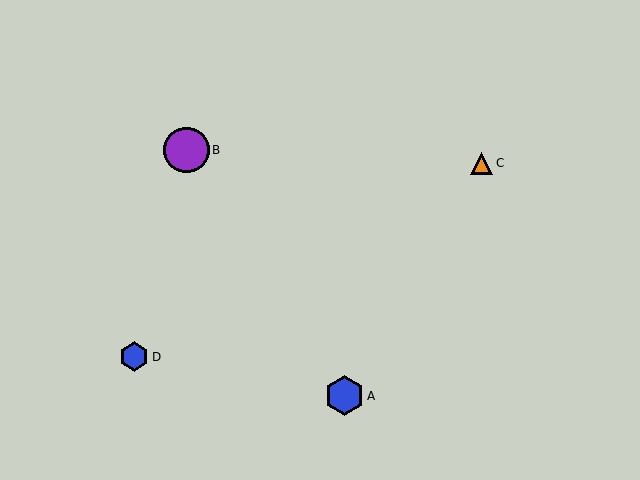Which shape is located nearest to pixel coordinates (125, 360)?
The blue hexagon (labeled D) at (134, 357) is nearest to that location.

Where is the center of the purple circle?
The center of the purple circle is at (186, 150).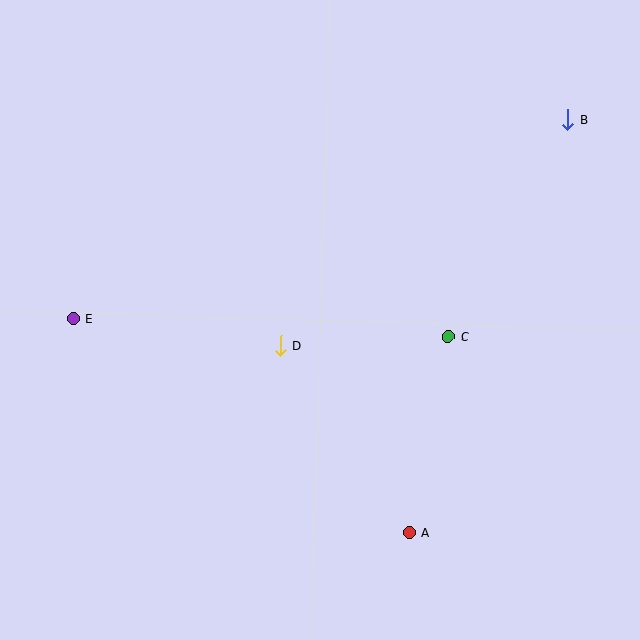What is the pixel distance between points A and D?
The distance between A and D is 227 pixels.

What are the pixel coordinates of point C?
Point C is at (449, 337).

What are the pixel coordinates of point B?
Point B is at (568, 119).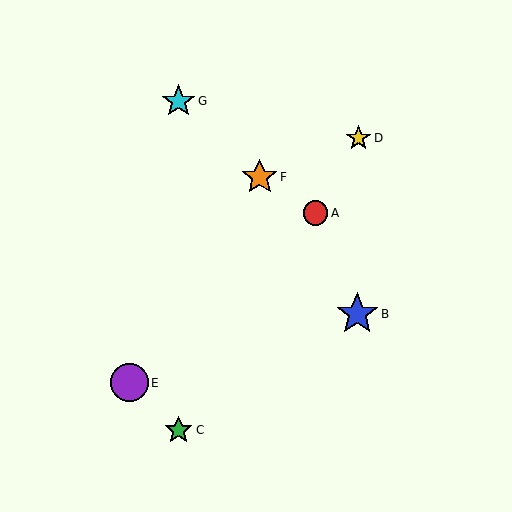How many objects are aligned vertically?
2 objects (C, G) are aligned vertically.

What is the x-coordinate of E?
Object E is at x≈129.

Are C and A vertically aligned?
No, C is at x≈179 and A is at x≈316.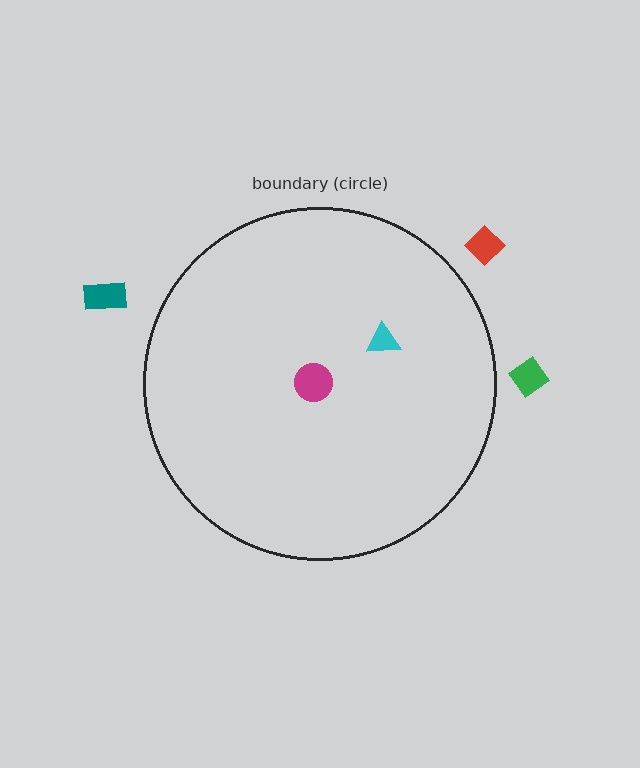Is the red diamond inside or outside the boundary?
Outside.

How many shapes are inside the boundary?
2 inside, 3 outside.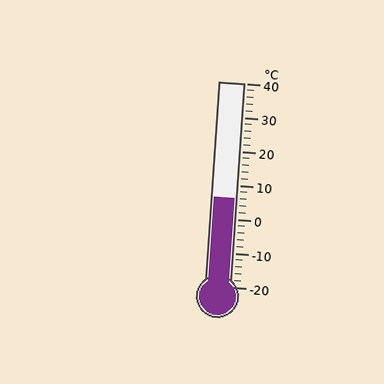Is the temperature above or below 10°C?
The temperature is below 10°C.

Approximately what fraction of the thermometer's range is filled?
The thermometer is filled to approximately 45% of its range.